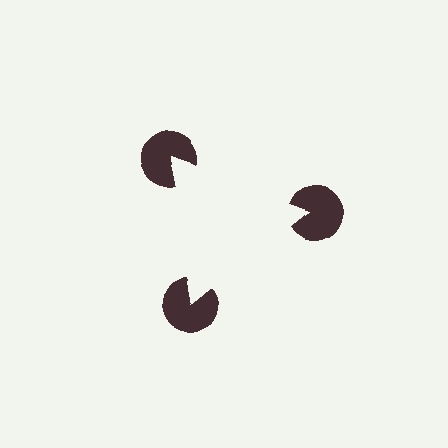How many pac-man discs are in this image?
There are 3 — one at each vertex of the illusory triangle.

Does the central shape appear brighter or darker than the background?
It typically appears slightly brighter than the background, even though no actual brightness change is drawn.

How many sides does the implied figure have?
3 sides.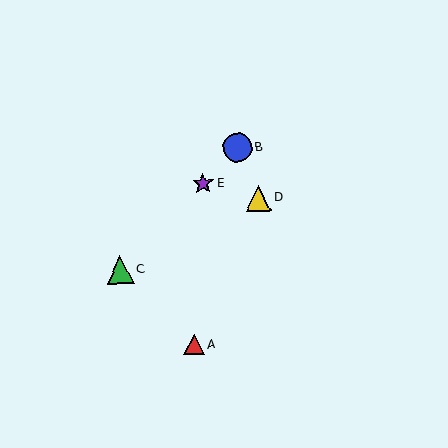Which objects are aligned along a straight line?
Objects B, C, E are aligned along a straight line.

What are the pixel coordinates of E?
Object E is at (203, 183).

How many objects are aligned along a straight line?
3 objects (B, C, E) are aligned along a straight line.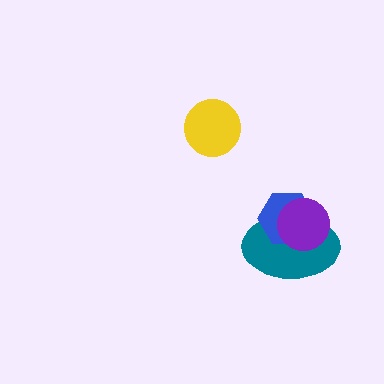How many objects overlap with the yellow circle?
0 objects overlap with the yellow circle.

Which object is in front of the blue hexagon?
The purple circle is in front of the blue hexagon.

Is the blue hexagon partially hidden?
Yes, it is partially covered by another shape.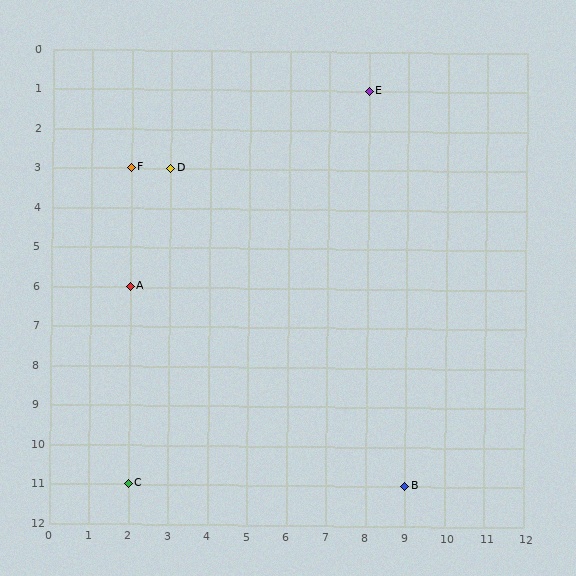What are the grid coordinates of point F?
Point F is at grid coordinates (2, 3).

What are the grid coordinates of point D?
Point D is at grid coordinates (3, 3).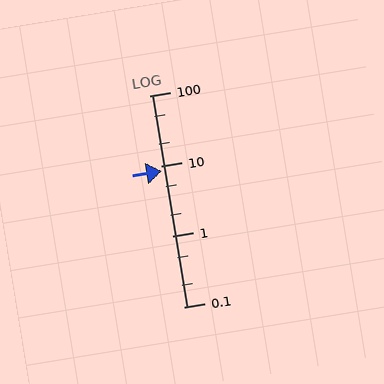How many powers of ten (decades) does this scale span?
The scale spans 3 decades, from 0.1 to 100.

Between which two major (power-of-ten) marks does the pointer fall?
The pointer is between 1 and 10.